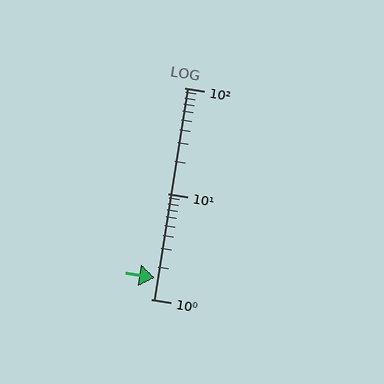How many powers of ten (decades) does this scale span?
The scale spans 2 decades, from 1 to 100.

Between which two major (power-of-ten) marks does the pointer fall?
The pointer is between 1 and 10.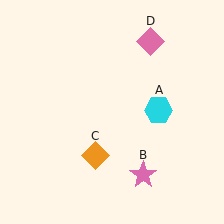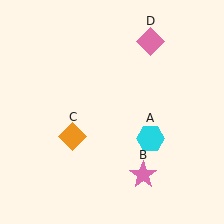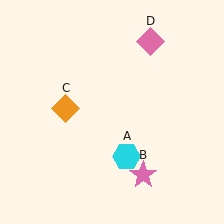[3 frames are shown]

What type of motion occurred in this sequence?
The cyan hexagon (object A), orange diamond (object C) rotated clockwise around the center of the scene.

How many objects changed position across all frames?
2 objects changed position: cyan hexagon (object A), orange diamond (object C).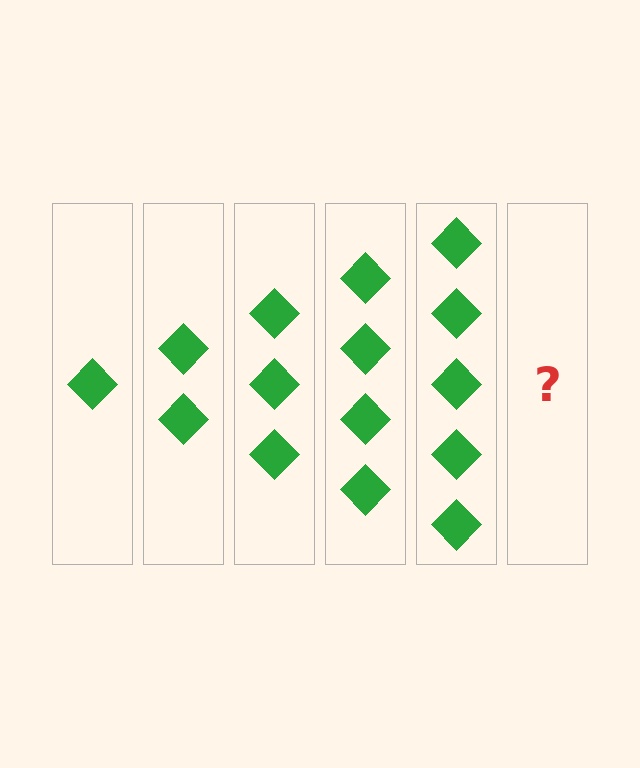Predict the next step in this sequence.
The next step is 6 diamonds.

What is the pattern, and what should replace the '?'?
The pattern is that each step adds one more diamond. The '?' should be 6 diamonds.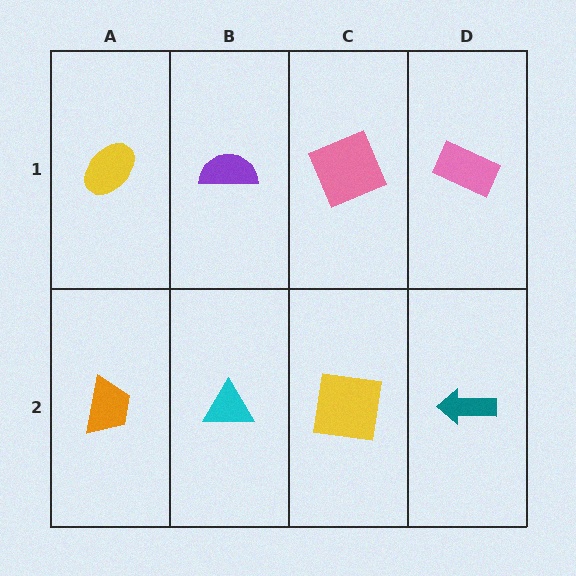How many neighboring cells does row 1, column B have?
3.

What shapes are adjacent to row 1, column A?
An orange trapezoid (row 2, column A), a purple semicircle (row 1, column B).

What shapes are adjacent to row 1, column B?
A cyan triangle (row 2, column B), a yellow ellipse (row 1, column A), a pink square (row 1, column C).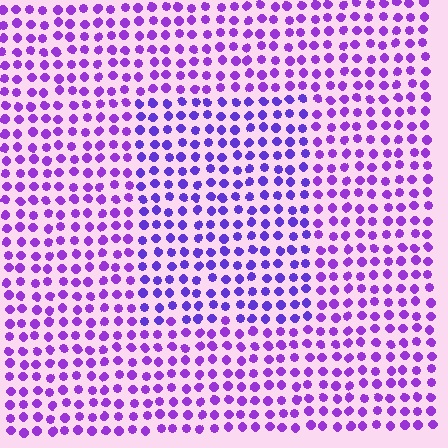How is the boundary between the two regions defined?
The boundary is defined purely by a slight shift in hue (about 21 degrees). Spacing, size, and orientation are identical on both sides.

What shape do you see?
I see a rectangle.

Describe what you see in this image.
The image is filled with small purple elements in a uniform arrangement. A rectangle-shaped region is visible where the elements are tinted to a slightly different hue, forming a subtle color boundary.